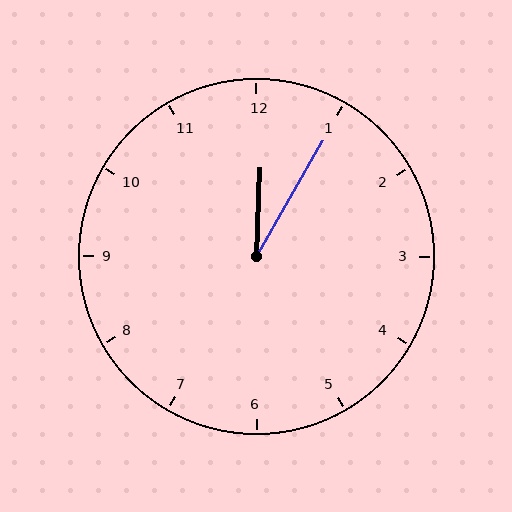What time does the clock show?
12:05.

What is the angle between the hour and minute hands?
Approximately 28 degrees.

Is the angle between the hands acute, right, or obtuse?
It is acute.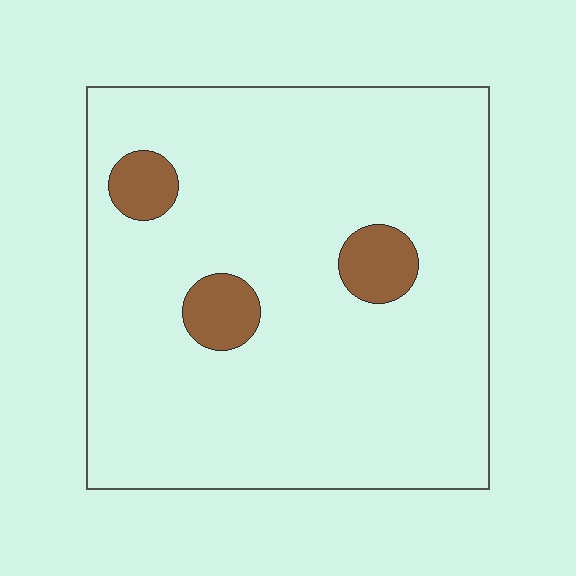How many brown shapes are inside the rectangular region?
3.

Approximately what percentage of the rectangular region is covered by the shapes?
Approximately 10%.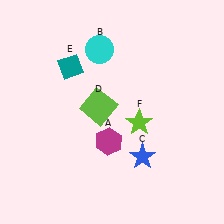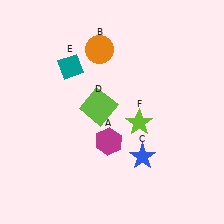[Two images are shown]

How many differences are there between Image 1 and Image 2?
There is 1 difference between the two images.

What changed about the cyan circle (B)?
In Image 1, B is cyan. In Image 2, it changed to orange.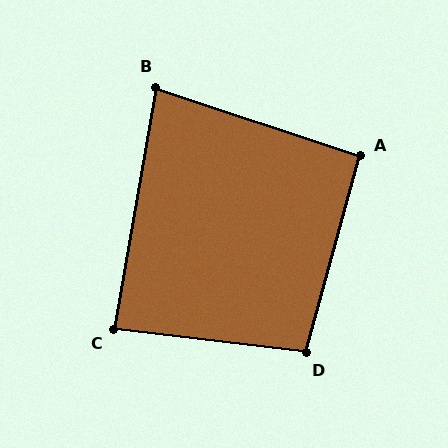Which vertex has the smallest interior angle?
B, at approximately 82 degrees.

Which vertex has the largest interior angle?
D, at approximately 98 degrees.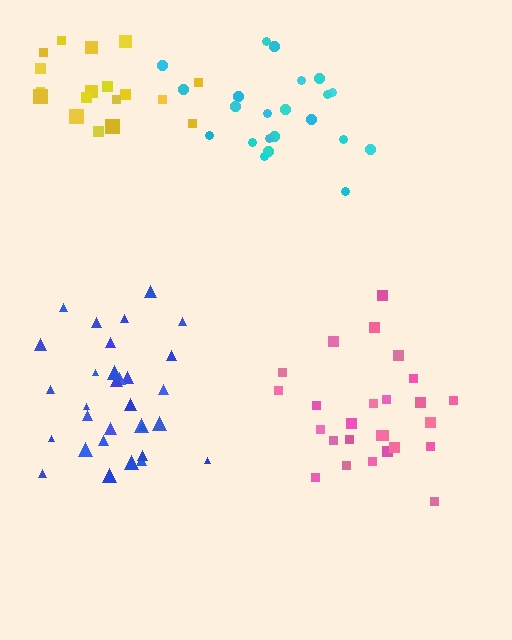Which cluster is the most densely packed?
Yellow.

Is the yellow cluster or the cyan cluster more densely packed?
Yellow.